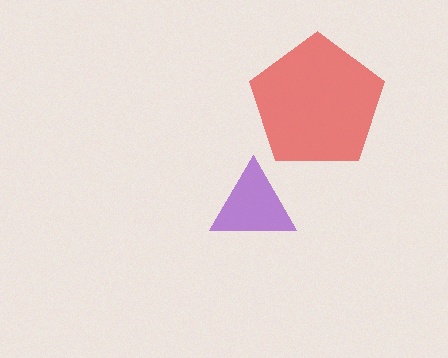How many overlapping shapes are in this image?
There are 2 overlapping shapes in the image.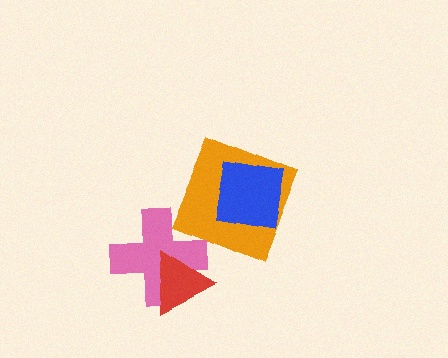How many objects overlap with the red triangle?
1 object overlaps with the red triangle.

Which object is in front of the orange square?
The blue square is in front of the orange square.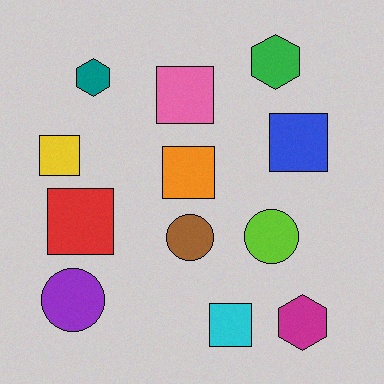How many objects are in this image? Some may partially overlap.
There are 12 objects.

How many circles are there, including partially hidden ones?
There are 3 circles.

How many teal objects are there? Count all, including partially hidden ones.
There is 1 teal object.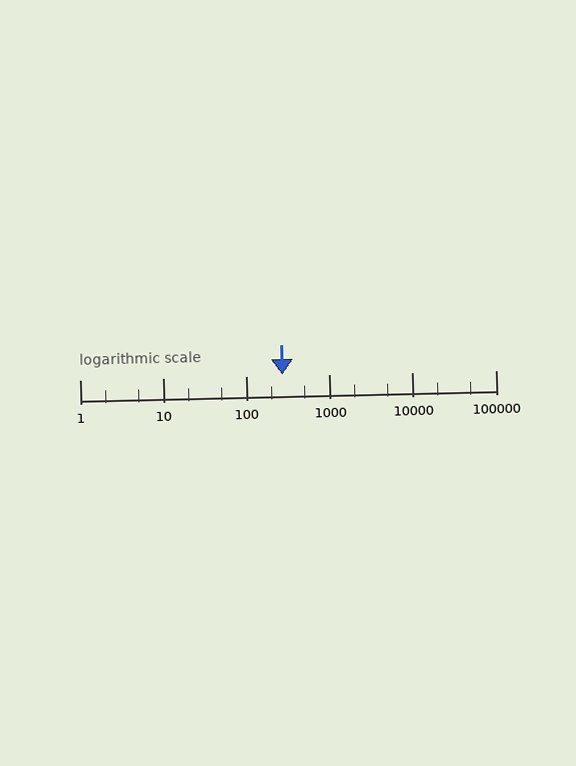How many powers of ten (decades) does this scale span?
The scale spans 5 decades, from 1 to 100000.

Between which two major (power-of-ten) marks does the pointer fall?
The pointer is between 100 and 1000.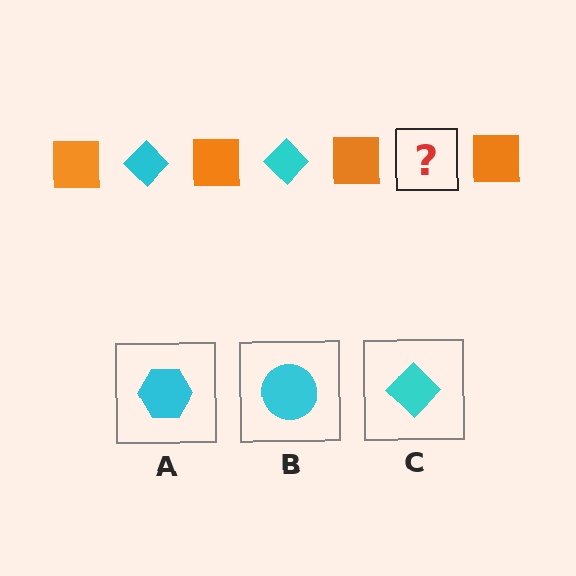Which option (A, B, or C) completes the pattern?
C.